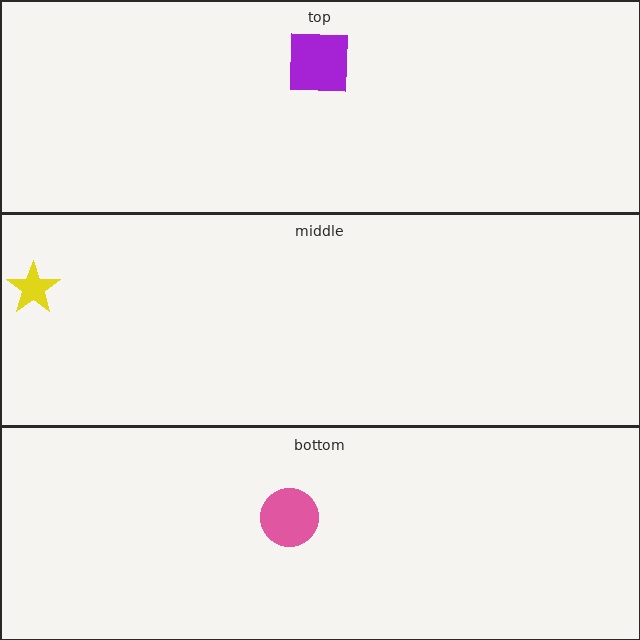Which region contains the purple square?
The top region.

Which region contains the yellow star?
The middle region.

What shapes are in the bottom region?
The pink circle.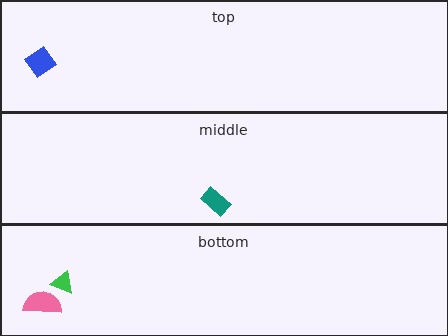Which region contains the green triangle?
The bottom region.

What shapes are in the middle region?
The teal rectangle.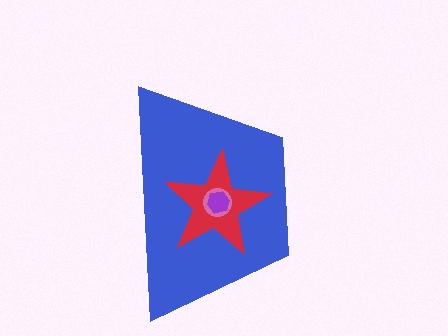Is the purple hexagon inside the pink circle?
Yes.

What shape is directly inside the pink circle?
The purple hexagon.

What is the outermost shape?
The blue trapezoid.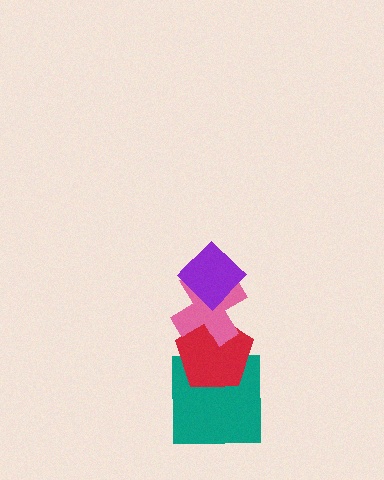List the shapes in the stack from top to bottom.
From top to bottom: the purple diamond, the pink cross, the red pentagon, the teal square.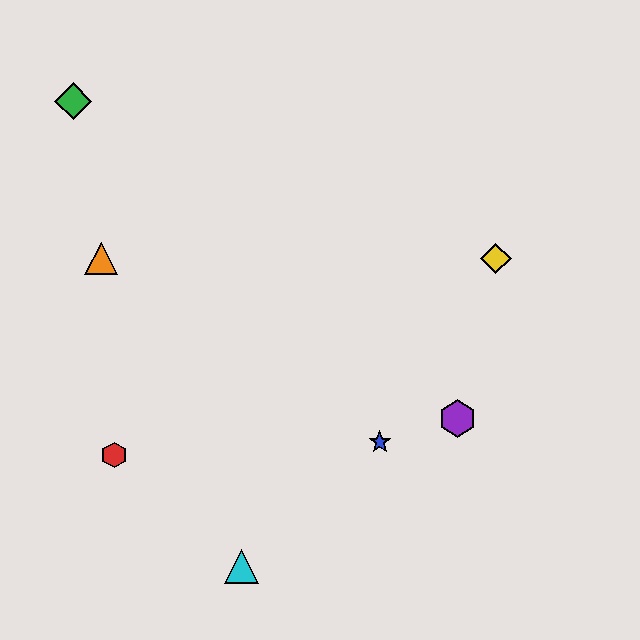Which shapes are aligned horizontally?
The yellow diamond, the orange triangle are aligned horizontally.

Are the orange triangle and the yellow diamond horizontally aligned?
Yes, both are at y≈259.